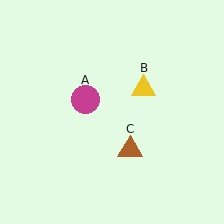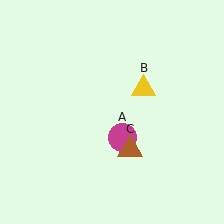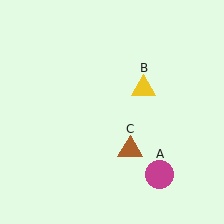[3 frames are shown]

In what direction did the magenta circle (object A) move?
The magenta circle (object A) moved down and to the right.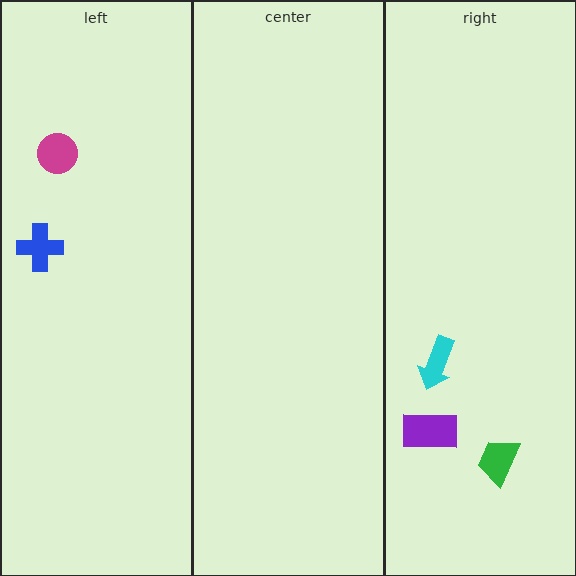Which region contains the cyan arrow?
The right region.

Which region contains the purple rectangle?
The right region.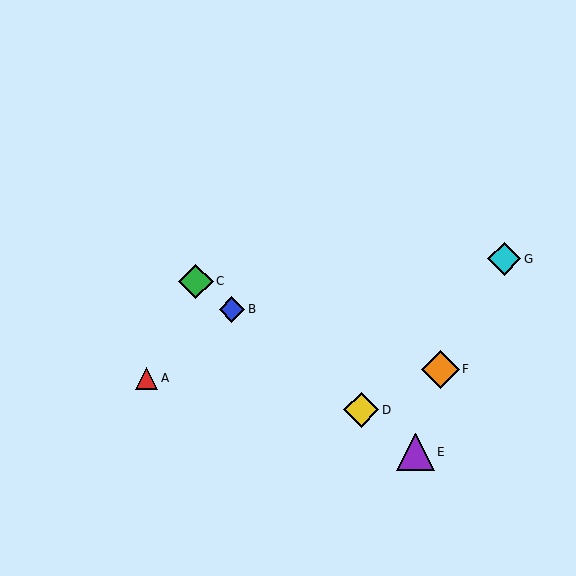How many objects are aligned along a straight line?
4 objects (B, C, D, E) are aligned along a straight line.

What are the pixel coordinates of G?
Object G is at (504, 259).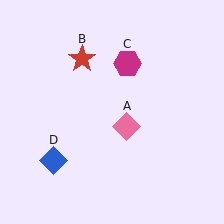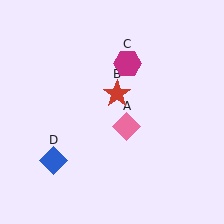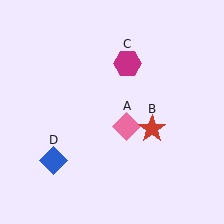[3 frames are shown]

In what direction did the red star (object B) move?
The red star (object B) moved down and to the right.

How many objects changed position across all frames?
1 object changed position: red star (object B).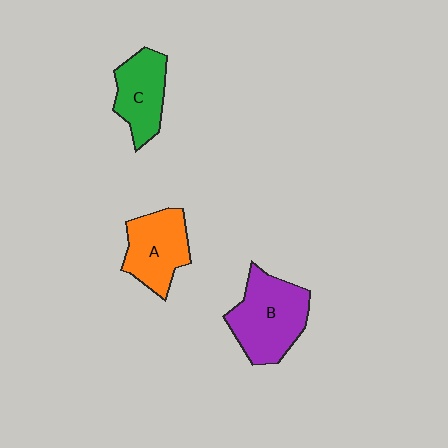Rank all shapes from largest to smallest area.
From largest to smallest: B (purple), A (orange), C (green).